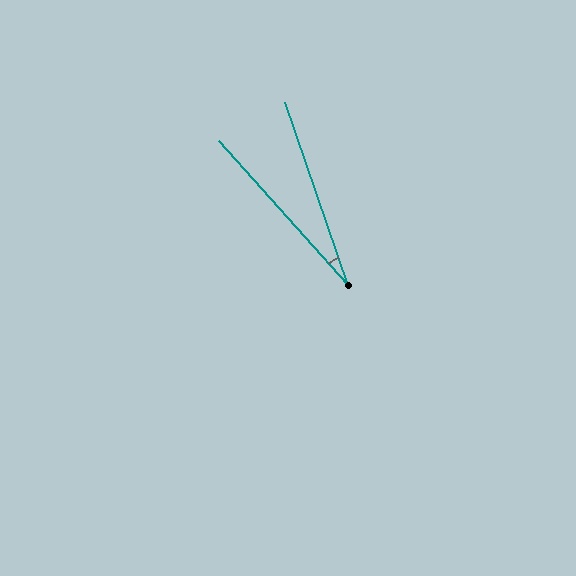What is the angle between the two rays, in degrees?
Approximately 23 degrees.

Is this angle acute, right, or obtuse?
It is acute.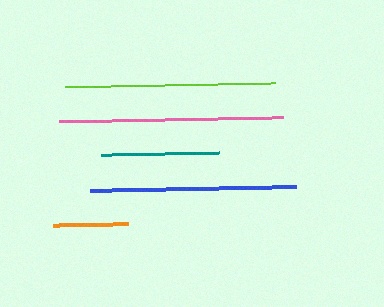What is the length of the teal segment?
The teal segment is approximately 118 pixels long.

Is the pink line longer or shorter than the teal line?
The pink line is longer than the teal line.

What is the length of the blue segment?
The blue segment is approximately 206 pixels long.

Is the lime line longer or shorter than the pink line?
The pink line is longer than the lime line.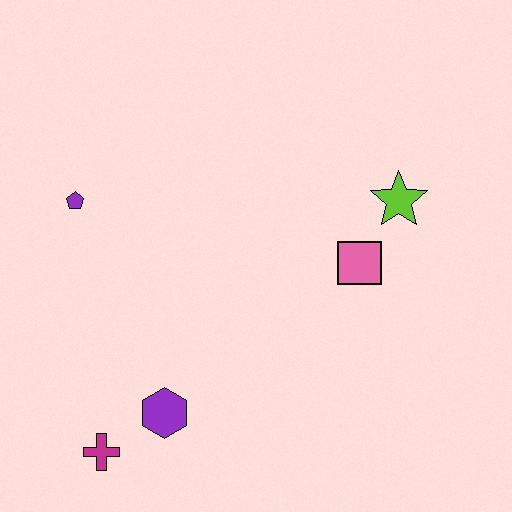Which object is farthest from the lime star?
The magenta cross is farthest from the lime star.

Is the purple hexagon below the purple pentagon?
Yes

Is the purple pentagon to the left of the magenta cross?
Yes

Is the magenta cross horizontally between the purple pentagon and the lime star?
Yes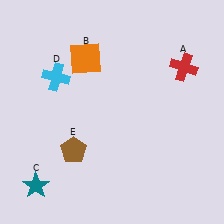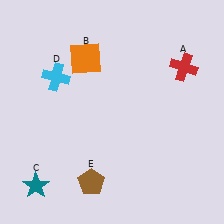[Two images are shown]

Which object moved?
The brown pentagon (E) moved down.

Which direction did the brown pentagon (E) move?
The brown pentagon (E) moved down.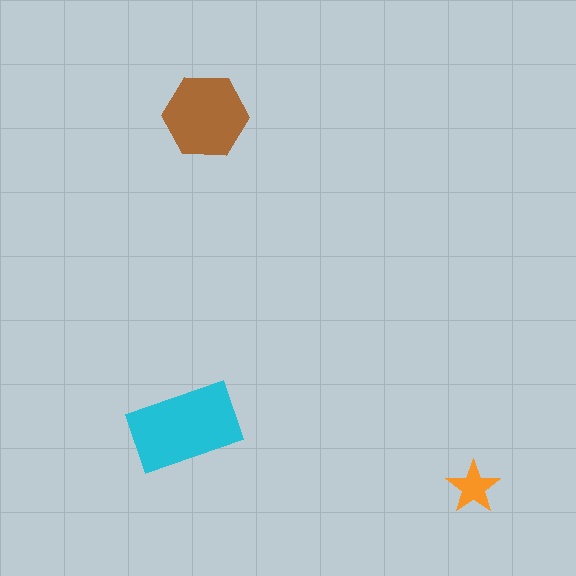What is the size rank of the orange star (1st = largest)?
3rd.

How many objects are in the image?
There are 3 objects in the image.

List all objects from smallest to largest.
The orange star, the brown hexagon, the cyan rectangle.